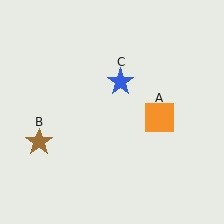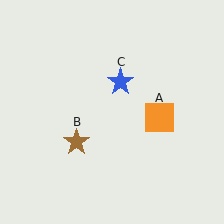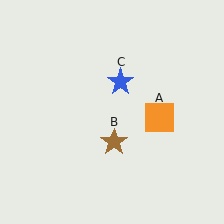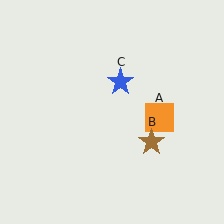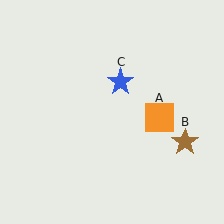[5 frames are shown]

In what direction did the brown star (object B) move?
The brown star (object B) moved right.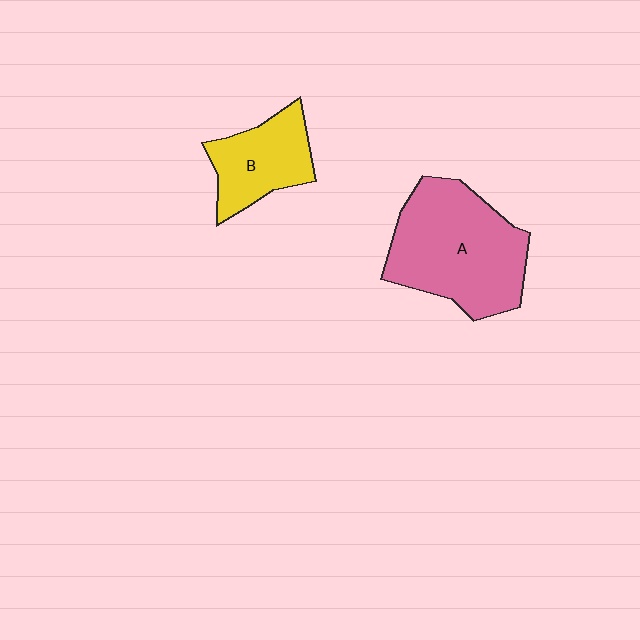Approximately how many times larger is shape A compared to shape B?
Approximately 1.9 times.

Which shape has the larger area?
Shape A (pink).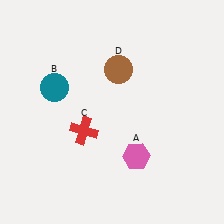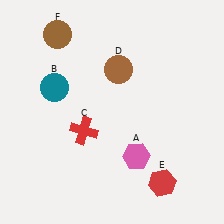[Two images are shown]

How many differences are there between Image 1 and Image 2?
There are 2 differences between the two images.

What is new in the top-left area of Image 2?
A brown circle (F) was added in the top-left area of Image 2.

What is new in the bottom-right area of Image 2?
A red hexagon (E) was added in the bottom-right area of Image 2.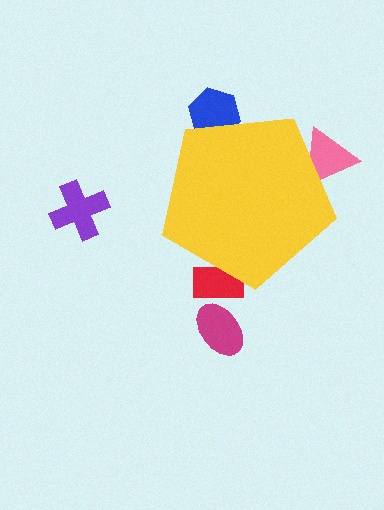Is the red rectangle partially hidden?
Yes, the red rectangle is partially hidden behind the yellow pentagon.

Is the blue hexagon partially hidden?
Yes, the blue hexagon is partially hidden behind the yellow pentagon.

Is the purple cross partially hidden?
No, the purple cross is fully visible.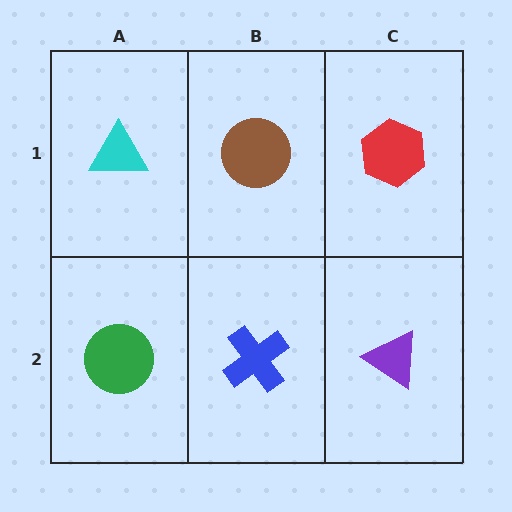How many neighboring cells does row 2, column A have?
2.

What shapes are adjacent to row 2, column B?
A brown circle (row 1, column B), a green circle (row 2, column A), a purple triangle (row 2, column C).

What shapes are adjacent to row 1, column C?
A purple triangle (row 2, column C), a brown circle (row 1, column B).